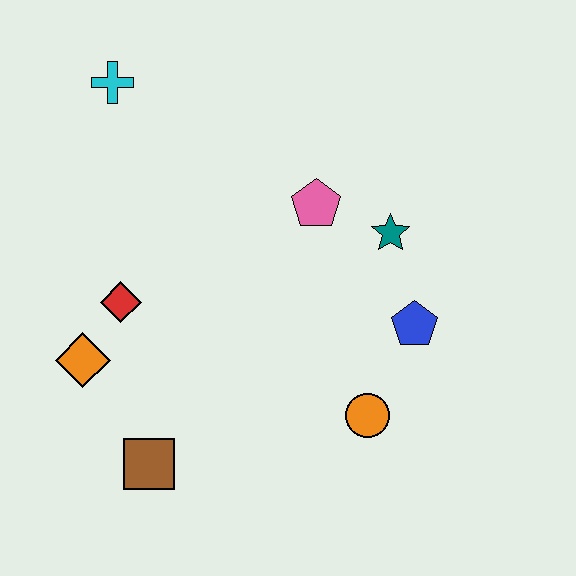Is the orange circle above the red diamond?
No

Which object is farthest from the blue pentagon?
The cyan cross is farthest from the blue pentagon.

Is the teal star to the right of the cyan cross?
Yes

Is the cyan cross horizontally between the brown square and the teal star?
No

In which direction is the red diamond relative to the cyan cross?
The red diamond is below the cyan cross.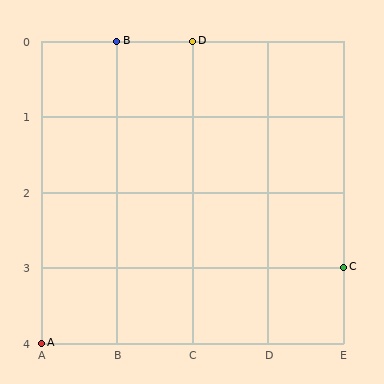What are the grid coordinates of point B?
Point B is at grid coordinates (B, 0).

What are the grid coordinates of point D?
Point D is at grid coordinates (C, 0).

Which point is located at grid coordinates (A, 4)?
Point A is at (A, 4).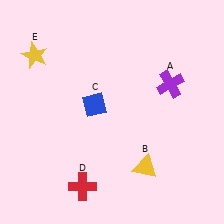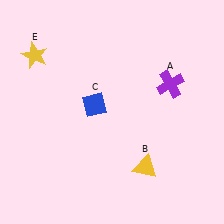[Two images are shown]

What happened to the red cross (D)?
The red cross (D) was removed in Image 2. It was in the bottom-left area of Image 1.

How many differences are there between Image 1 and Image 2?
There is 1 difference between the two images.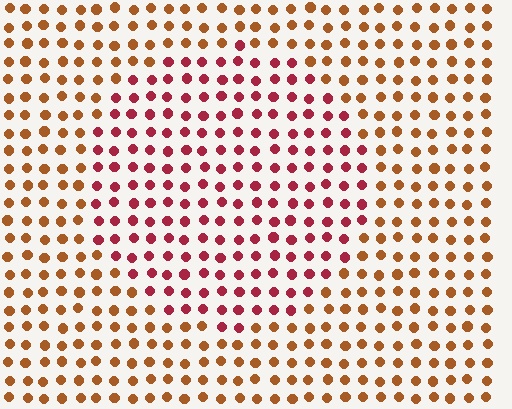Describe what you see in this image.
The image is filled with small brown elements in a uniform arrangement. A circle-shaped region is visible where the elements are tinted to a slightly different hue, forming a subtle color boundary.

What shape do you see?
I see a circle.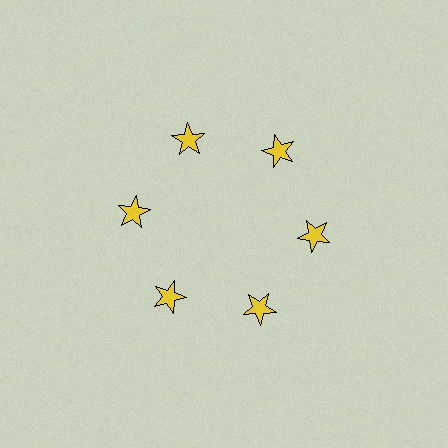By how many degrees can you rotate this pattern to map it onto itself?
The pattern maps onto itself every 60 degrees of rotation.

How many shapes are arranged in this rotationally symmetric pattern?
There are 6 shapes, arranged in 6 groups of 1.